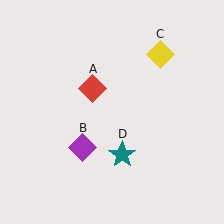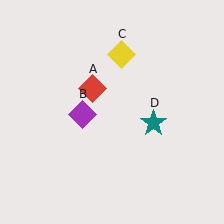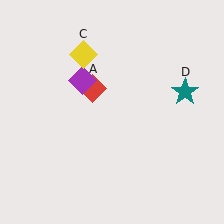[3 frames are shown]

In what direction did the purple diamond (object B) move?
The purple diamond (object B) moved up.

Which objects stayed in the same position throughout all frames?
Red diamond (object A) remained stationary.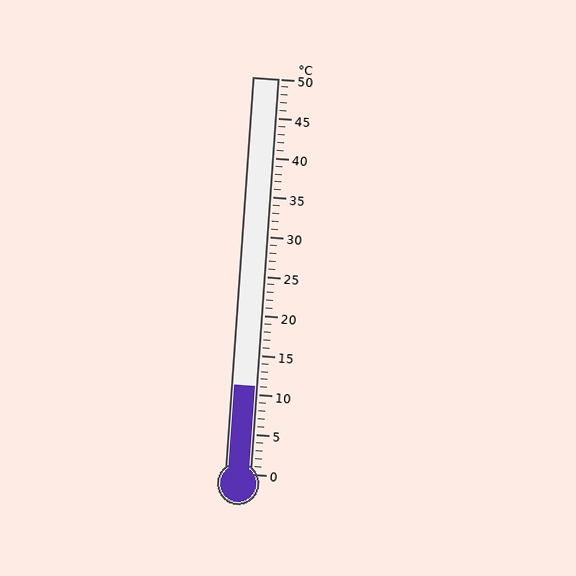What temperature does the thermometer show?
The thermometer shows approximately 11°C.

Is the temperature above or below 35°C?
The temperature is below 35°C.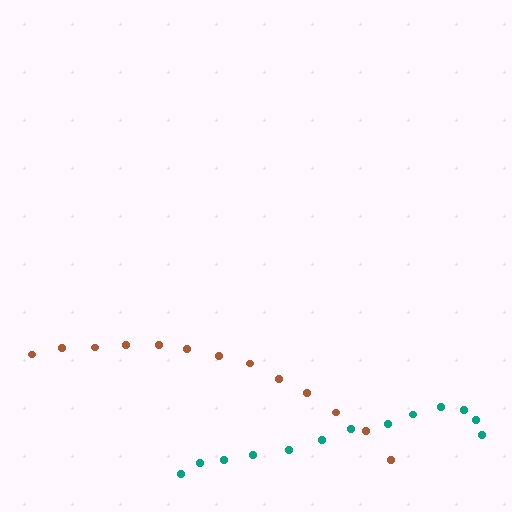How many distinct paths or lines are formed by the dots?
There are 2 distinct paths.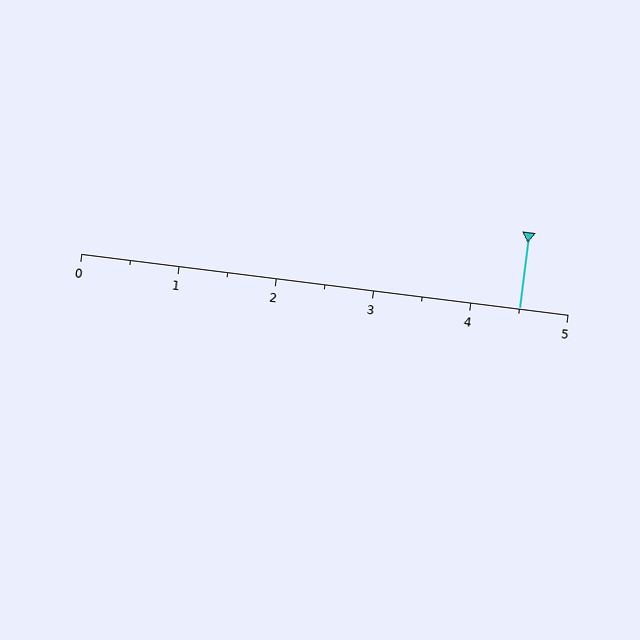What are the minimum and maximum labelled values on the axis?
The axis runs from 0 to 5.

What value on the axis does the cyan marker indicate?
The marker indicates approximately 4.5.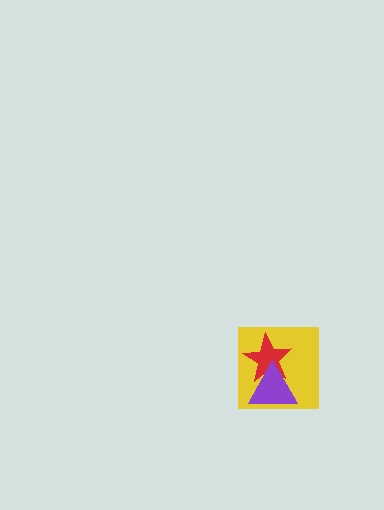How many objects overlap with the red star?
2 objects overlap with the red star.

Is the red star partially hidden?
Yes, it is partially covered by another shape.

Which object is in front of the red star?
The purple triangle is in front of the red star.